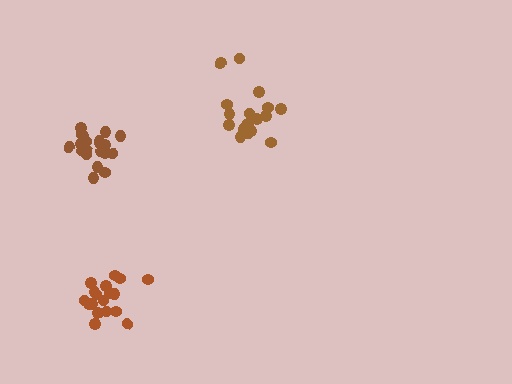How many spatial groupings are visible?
There are 3 spatial groupings.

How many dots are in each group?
Group 1: 20 dots, Group 2: 18 dots, Group 3: 21 dots (59 total).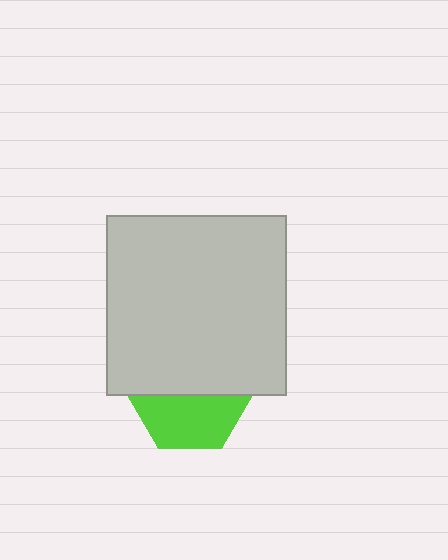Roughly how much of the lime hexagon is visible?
About half of it is visible (roughly 48%).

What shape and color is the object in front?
The object in front is a light gray square.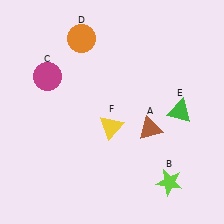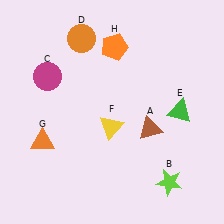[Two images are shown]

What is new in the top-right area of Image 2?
An orange pentagon (H) was added in the top-right area of Image 2.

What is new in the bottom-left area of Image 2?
An orange triangle (G) was added in the bottom-left area of Image 2.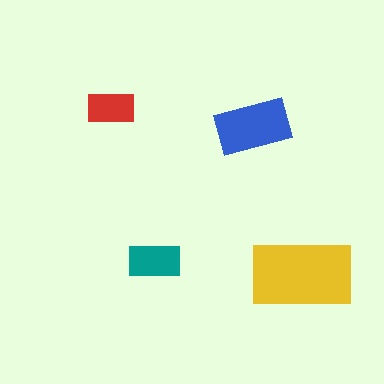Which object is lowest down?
The yellow rectangle is bottommost.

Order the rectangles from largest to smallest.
the yellow one, the blue one, the teal one, the red one.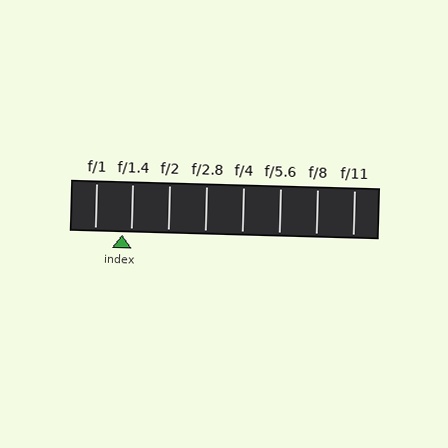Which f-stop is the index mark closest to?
The index mark is closest to f/1.4.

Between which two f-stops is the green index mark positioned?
The index mark is between f/1 and f/1.4.